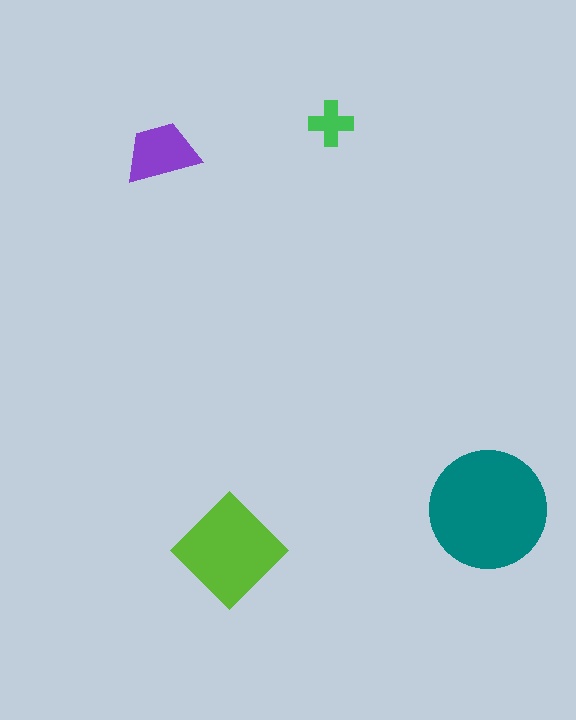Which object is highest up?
The green cross is topmost.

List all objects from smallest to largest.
The green cross, the purple trapezoid, the lime diamond, the teal circle.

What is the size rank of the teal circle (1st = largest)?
1st.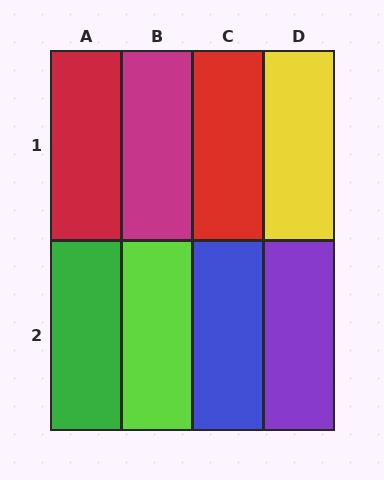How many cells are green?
1 cell is green.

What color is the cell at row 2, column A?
Green.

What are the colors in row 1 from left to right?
Red, magenta, red, yellow.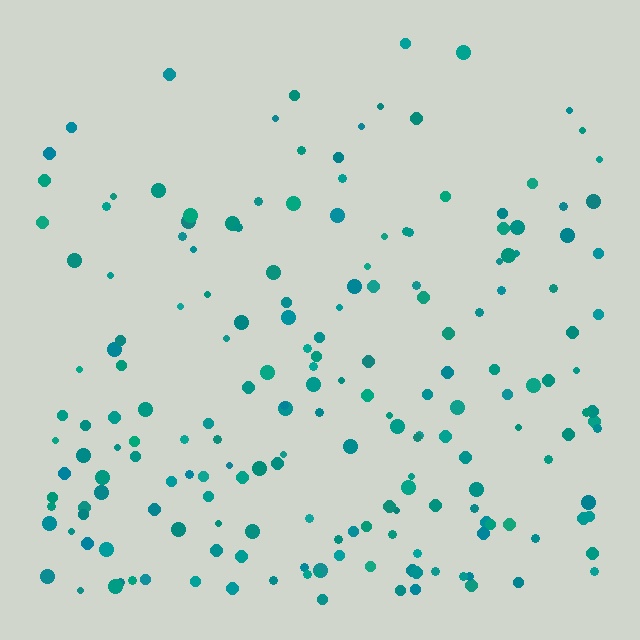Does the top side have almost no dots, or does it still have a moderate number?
Still a moderate number, just noticeably fewer than the bottom.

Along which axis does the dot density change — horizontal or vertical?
Vertical.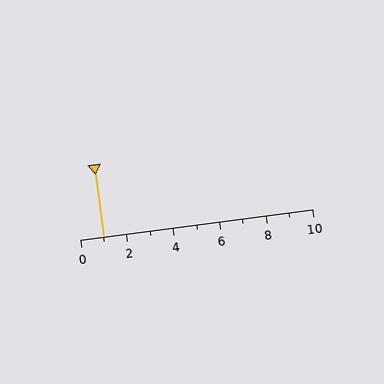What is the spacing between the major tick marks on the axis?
The major ticks are spaced 2 apart.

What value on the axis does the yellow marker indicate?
The marker indicates approximately 1.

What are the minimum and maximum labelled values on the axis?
The axis runs from 0 to 10.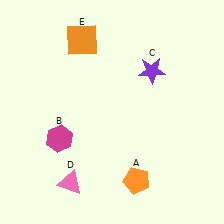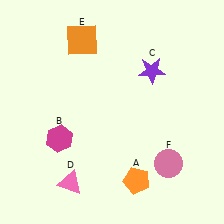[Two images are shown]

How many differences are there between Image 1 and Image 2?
There is 1 difference between the two images.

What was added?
A pink circle (F) was added in Image 2.